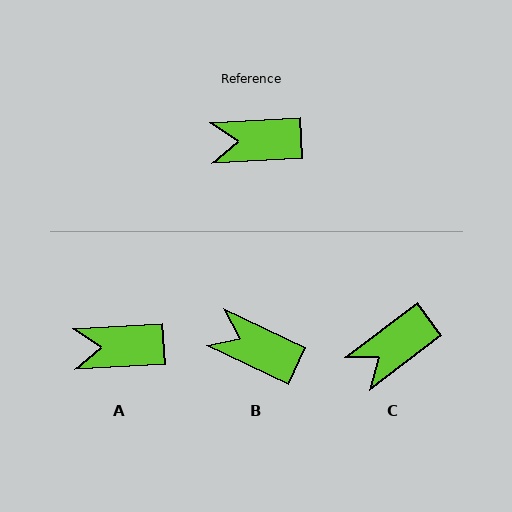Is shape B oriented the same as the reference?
No, it is off by about 29 degrees.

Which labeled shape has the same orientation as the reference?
A.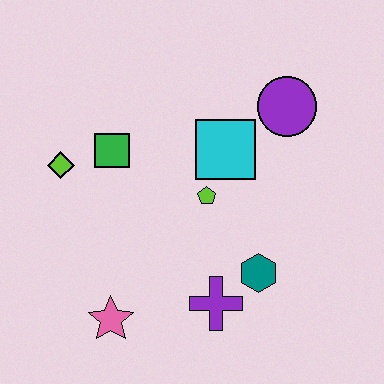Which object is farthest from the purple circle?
The pink star is farthest from the purple circle.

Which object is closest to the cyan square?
The lime pentagon is closest to the cyan square.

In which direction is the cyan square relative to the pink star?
The cyan square is above the pink star.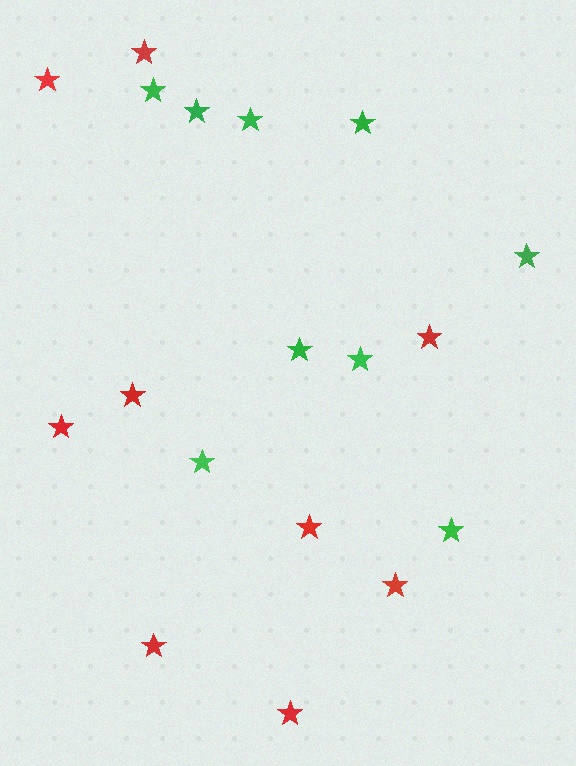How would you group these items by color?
There are 2 groups: one group of red stars (9) and one group of green stars (9).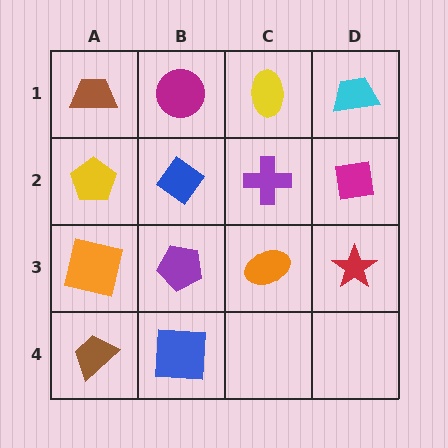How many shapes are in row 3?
4 shapes.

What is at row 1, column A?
A brown trapezoid.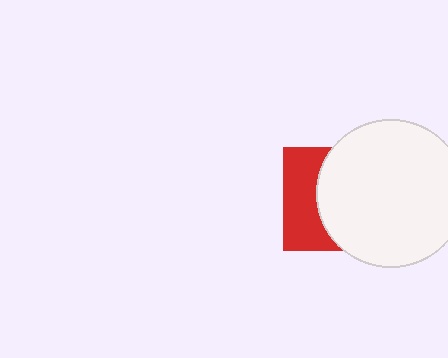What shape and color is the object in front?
The object in front is a white circle.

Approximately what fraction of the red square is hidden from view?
Roughly 61% of the red square is hidden behind the white circle.